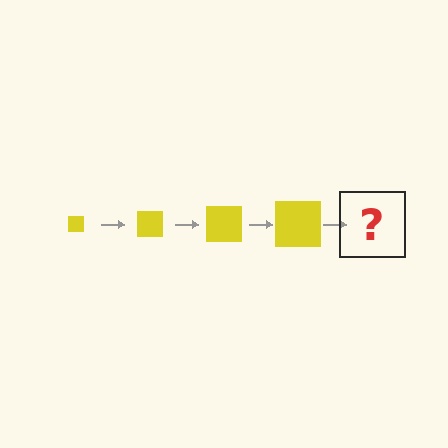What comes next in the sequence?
The next element should be a yellow square, larger than the previous one.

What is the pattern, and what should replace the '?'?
The pattern is that the square gets progressively larger each step. The '?' should be a yellow square, larger than the previous one.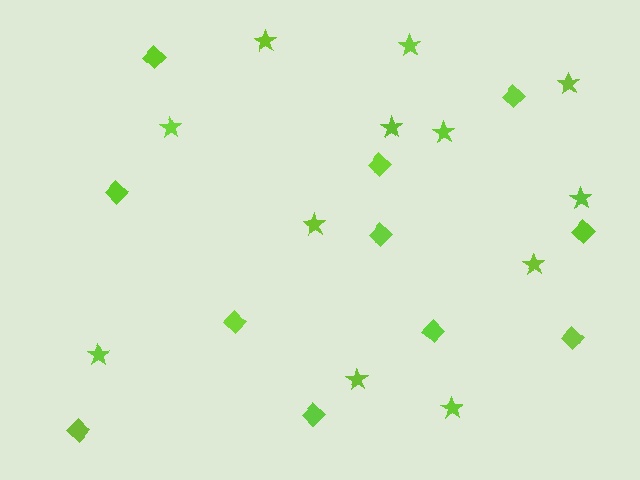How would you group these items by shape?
There are 2 groups: one group of stars (12) and one group of diamonds (11).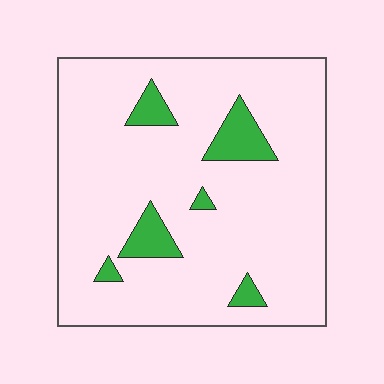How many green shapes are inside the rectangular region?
6.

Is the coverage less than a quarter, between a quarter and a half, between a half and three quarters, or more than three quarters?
Less than a quarter.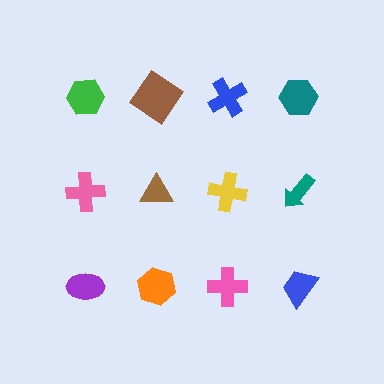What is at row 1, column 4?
A teal hexagon.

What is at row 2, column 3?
A yellow cross.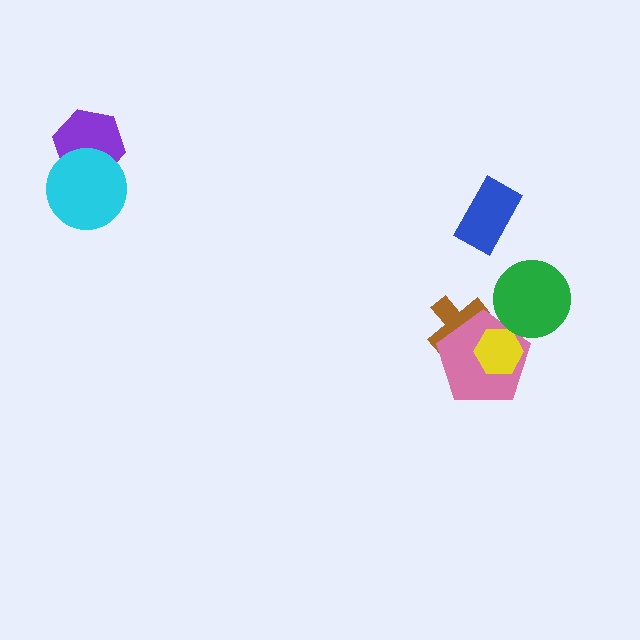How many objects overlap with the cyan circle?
1 object overlaps with the cyan circle.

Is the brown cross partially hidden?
Yes, it is partially covered by another shape.